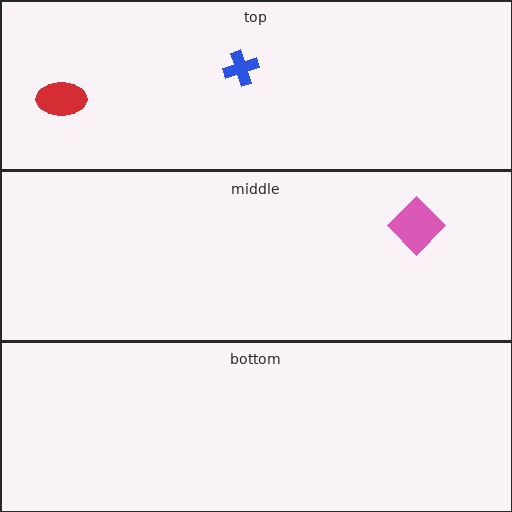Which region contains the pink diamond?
The middle region.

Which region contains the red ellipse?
The top region.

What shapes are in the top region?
The red ellipse, the blue cross.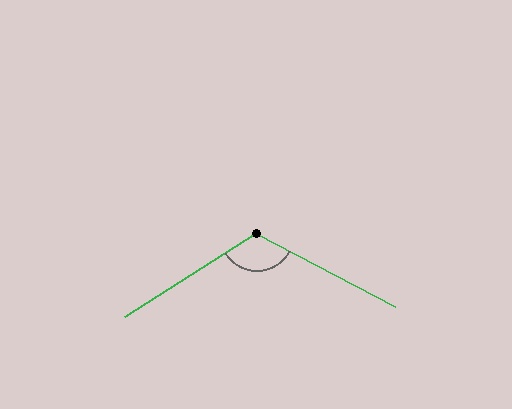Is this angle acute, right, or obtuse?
It is obtuse.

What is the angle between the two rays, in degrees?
Approximately 120 degrees.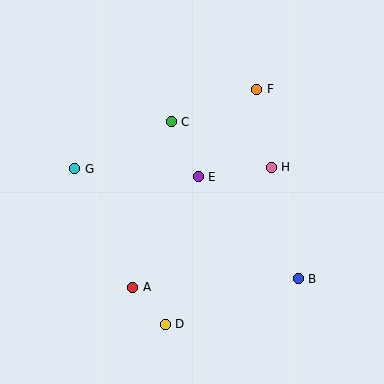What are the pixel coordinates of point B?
Point B is at (298, 279).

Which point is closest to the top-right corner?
Point F is closest to the top-right corner.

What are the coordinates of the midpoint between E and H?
The midpoint between E and H is at (235, 172).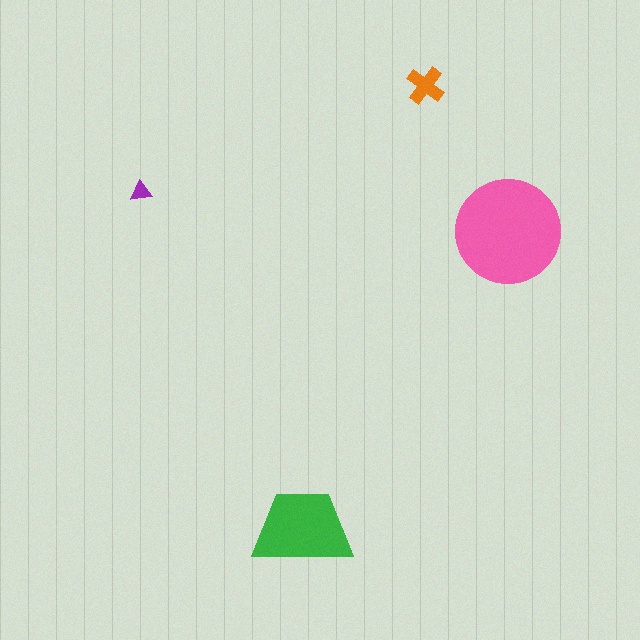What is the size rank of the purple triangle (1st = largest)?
4th.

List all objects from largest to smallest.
The pink circle, the green trapezoid, the orange cross, the purple triangle.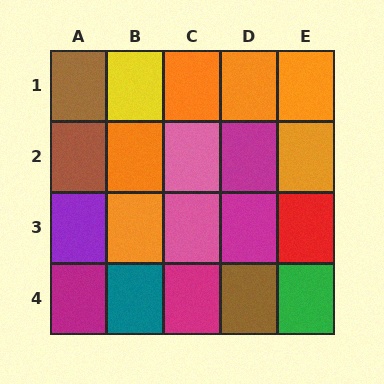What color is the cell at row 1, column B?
Yellow.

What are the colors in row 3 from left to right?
Purple, orange, pink, magenta, red.